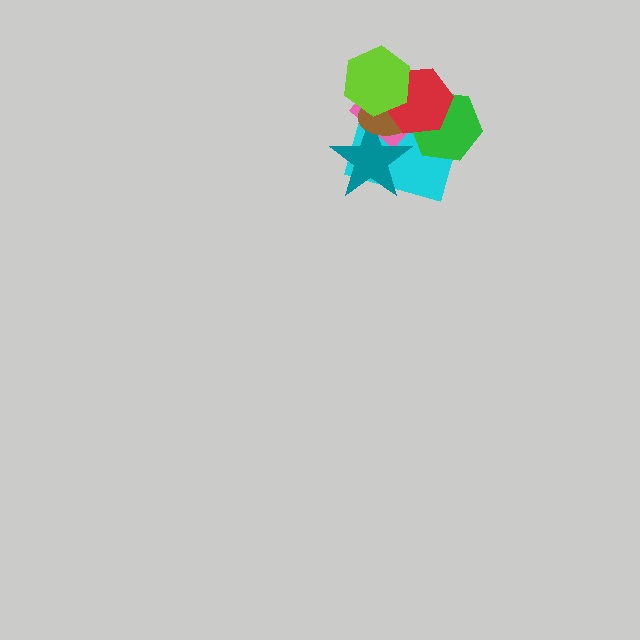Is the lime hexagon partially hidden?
No, no other shape covers it.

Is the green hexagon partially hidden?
Yes, it is partially covered by another shape.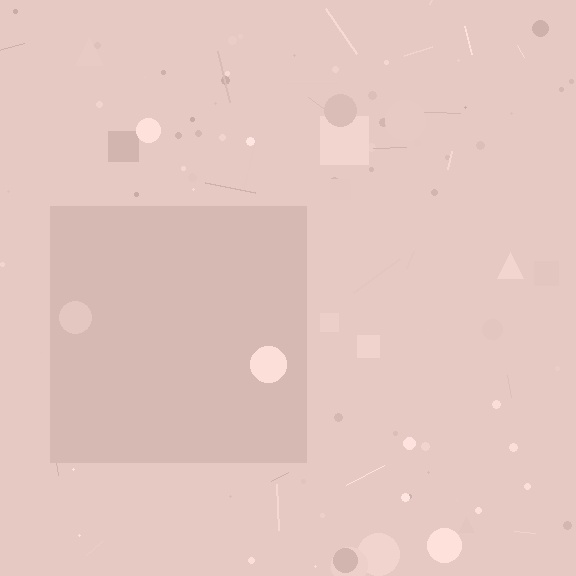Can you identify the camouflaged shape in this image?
The camouflaged shape is a square.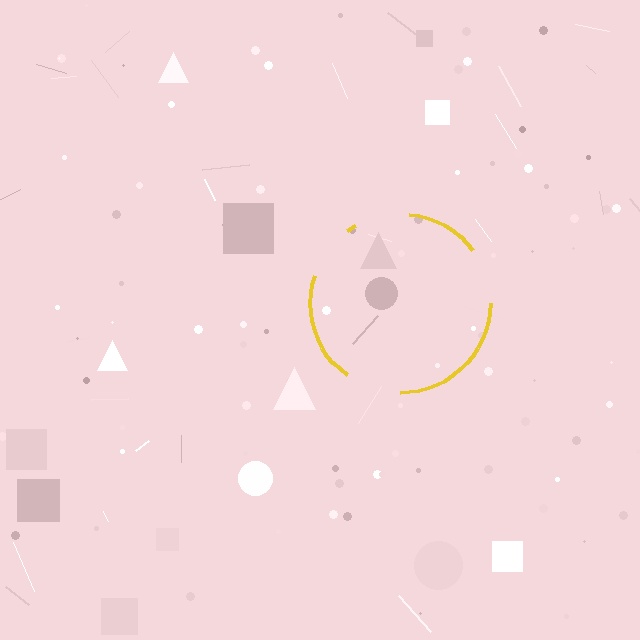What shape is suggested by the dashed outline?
The dashed outline suggests a circle.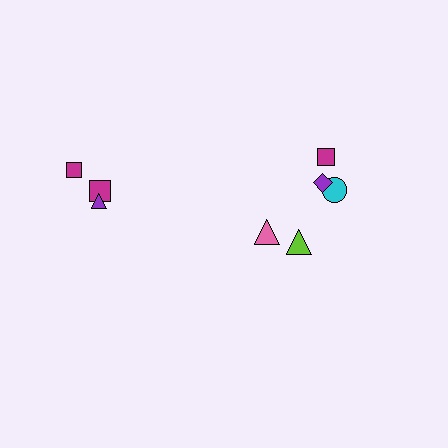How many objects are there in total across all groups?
There are 8 objects.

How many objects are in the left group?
There are 3 objects.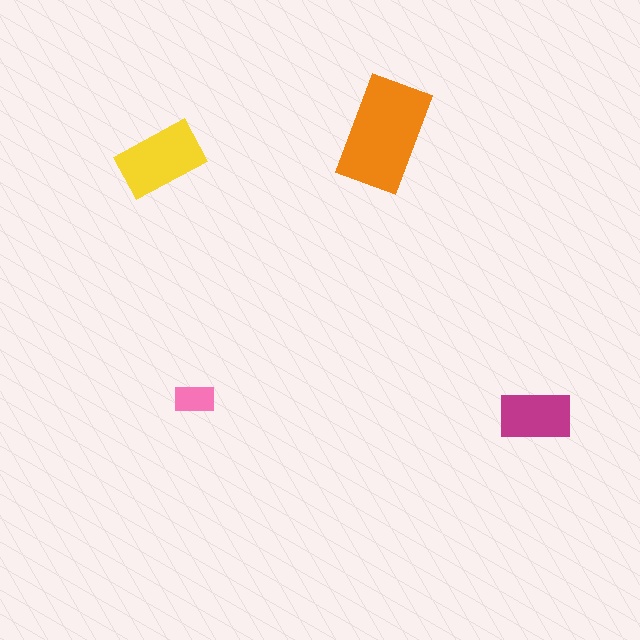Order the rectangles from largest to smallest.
the orange one, the yellow one, the magenta one, the pink one.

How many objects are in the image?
There are 4 objects in the image.